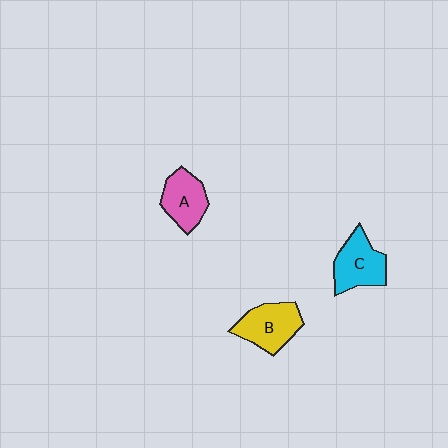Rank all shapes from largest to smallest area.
From largest to smallest: B (yellow), C (cyan), A (pink).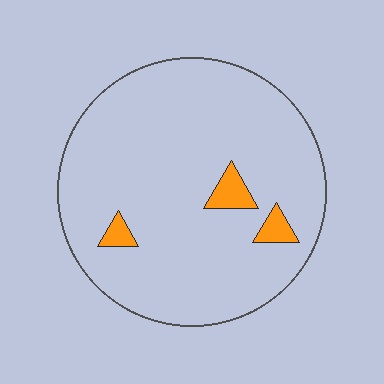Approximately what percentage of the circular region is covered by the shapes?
Approximately 5%.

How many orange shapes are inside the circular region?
3.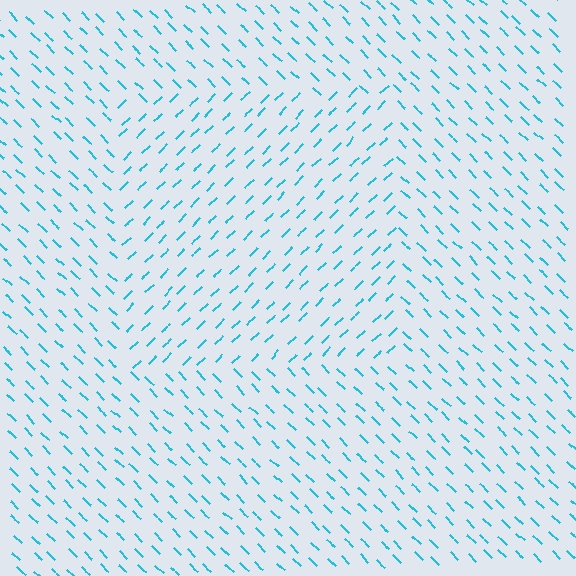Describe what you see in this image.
The image is filled with small cyan line segments. A rectangle region in the image has lines oriented differently from the surrounding lines, creating a visible texture boundary.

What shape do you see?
I see a rectangle.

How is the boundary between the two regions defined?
The boundary is defined purely by a change in line orientation (approximately 89 degrees difference). All lines are the same color and thickness.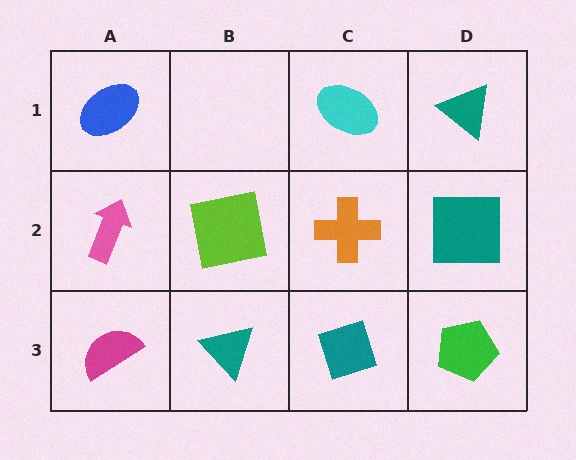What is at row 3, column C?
A teal diamond.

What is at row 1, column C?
A cyan ellipse.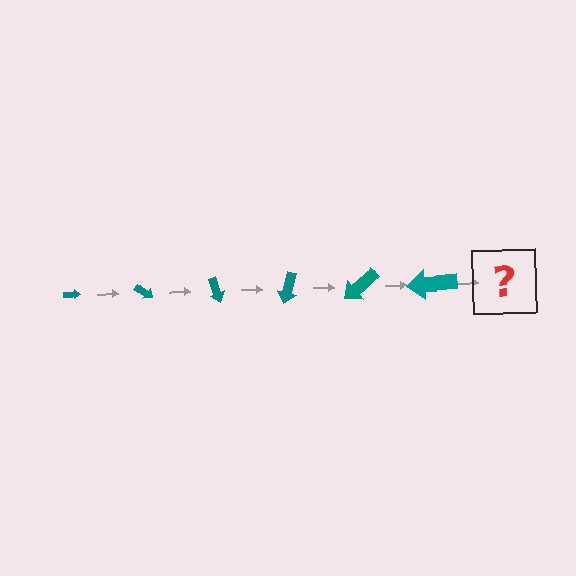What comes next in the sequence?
The next element should be an arrow, larger than the previous one and rotated 210 degrees from the start.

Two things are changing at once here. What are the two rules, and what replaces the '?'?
The two rules are that the arrow grows larger each step and it rotates 35 degrees each step. The '?' should be an arrow, larger than the previous one and rotated 210 degrees from the start.